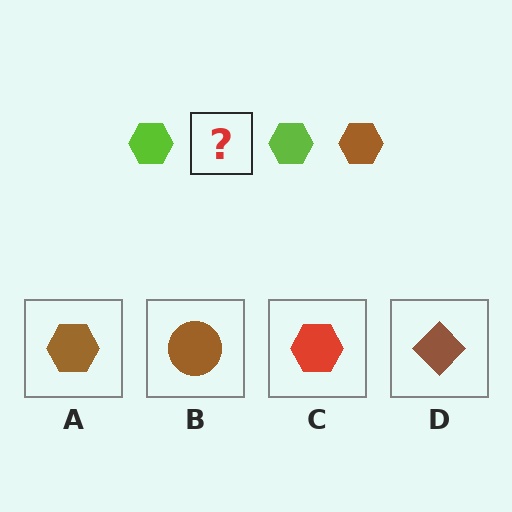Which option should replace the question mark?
Option A.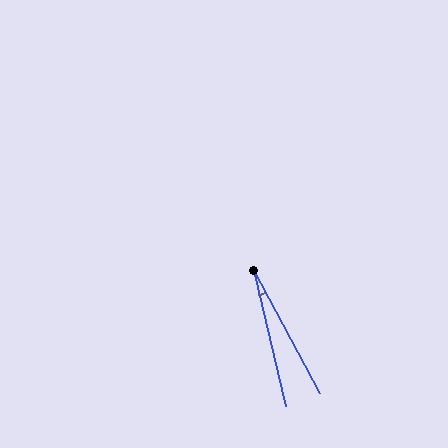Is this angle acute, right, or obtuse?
It is acute.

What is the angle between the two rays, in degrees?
Approximately 15 degrees.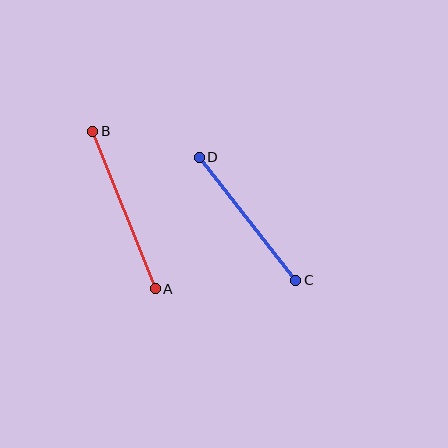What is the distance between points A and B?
The distance is approximately 169 pixels.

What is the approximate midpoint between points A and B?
The midpoint is at approximately (124, 210) pixels.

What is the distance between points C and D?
The distance is approximately 156 pixels.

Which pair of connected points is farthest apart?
Points A and B are farthest apart.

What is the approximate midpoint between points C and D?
The midpoint is at approximately (248, 219) pixels.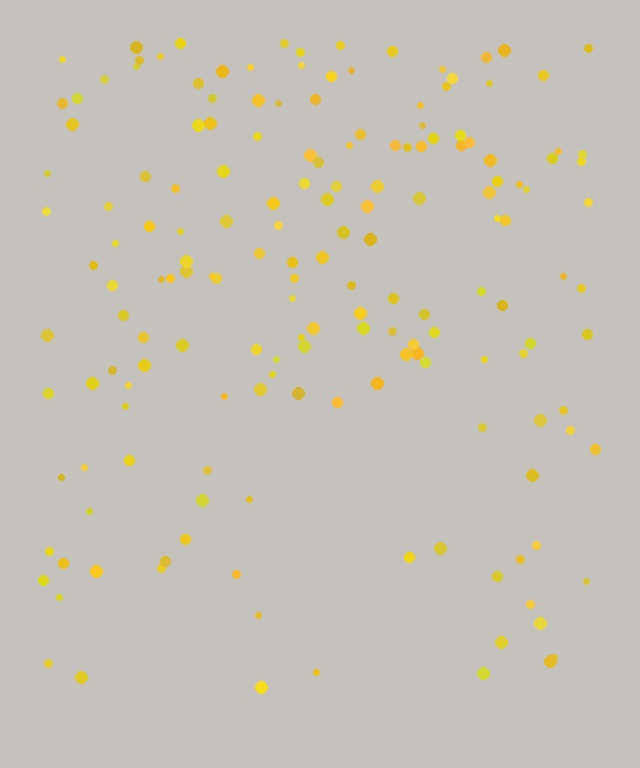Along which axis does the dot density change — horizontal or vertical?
Vertical.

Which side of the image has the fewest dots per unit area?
The bottom.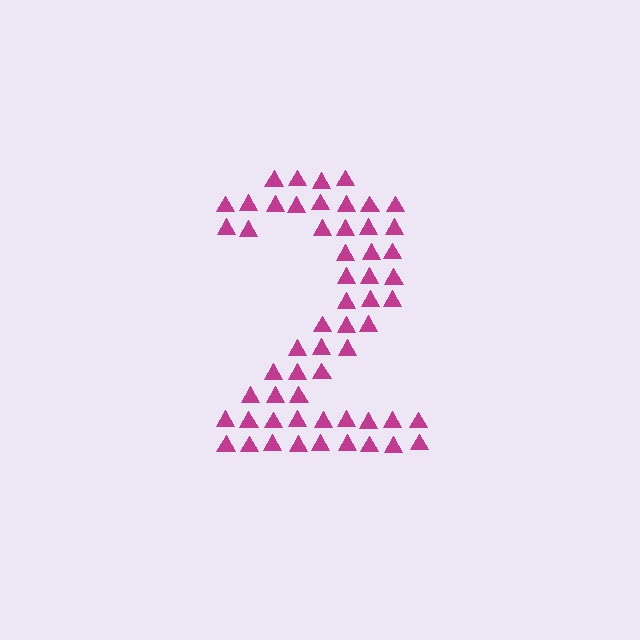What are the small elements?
The small elements are triangles.